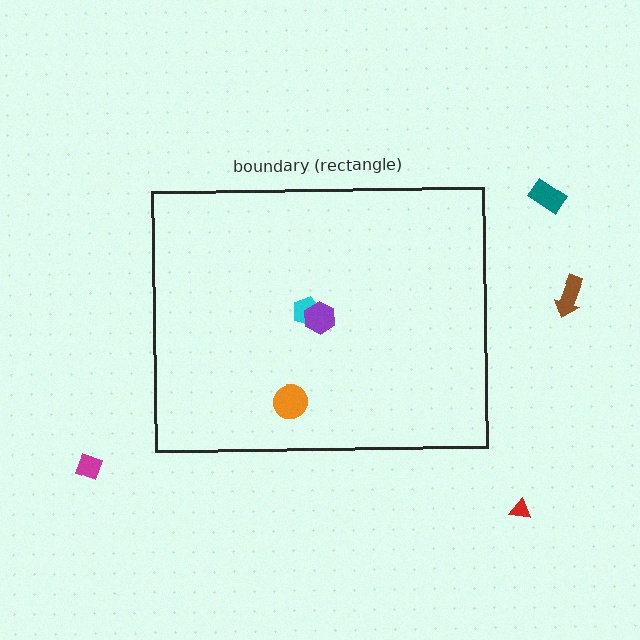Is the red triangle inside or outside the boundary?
Outside.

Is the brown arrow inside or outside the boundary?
Outside.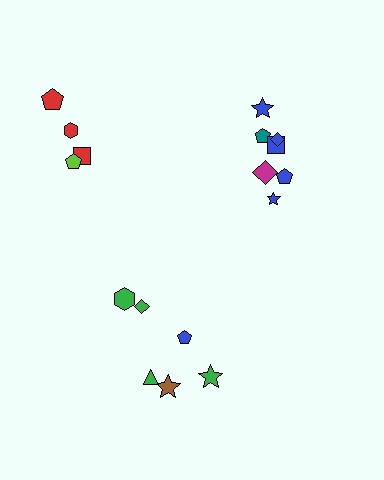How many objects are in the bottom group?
There are 6 objects.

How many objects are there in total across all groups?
There are 17 objects.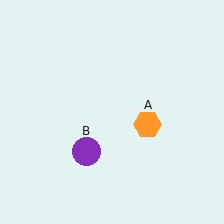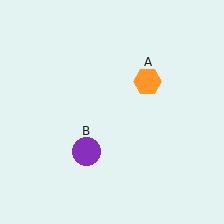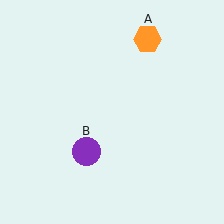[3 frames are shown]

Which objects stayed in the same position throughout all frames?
Purple circle (object B) remained stationary.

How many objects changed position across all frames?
1 object changed position: orange hexagon (object A).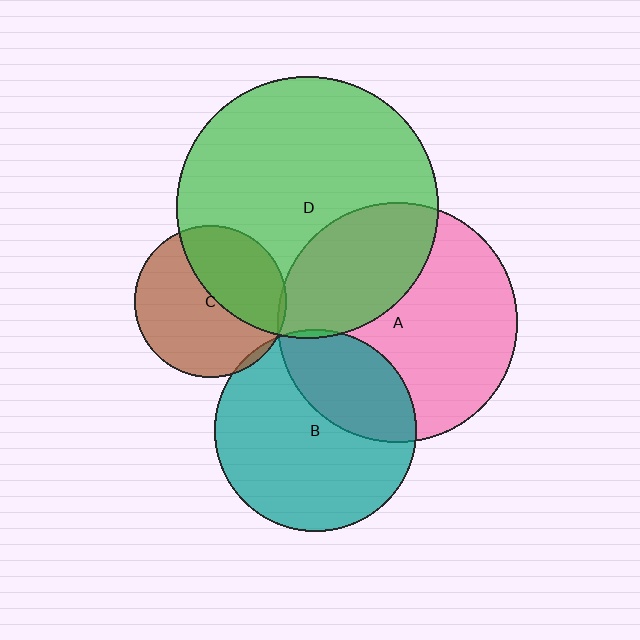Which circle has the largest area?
Circle D (green).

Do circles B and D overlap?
Yes.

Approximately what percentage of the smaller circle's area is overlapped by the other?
Approximately 5%.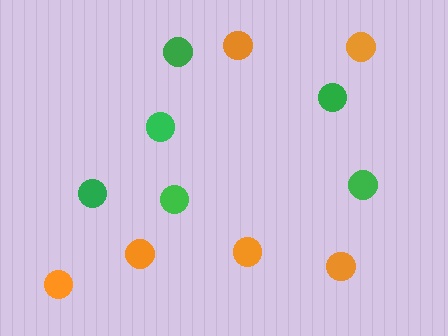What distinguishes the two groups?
There are 2 groups: one group of green circles (6) and one group of orange circles (6).